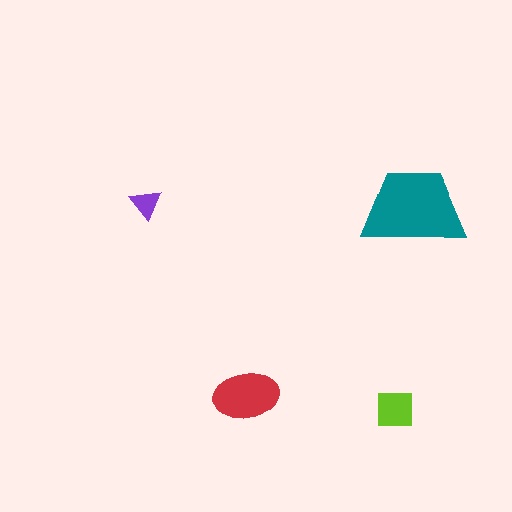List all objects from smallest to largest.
The purple triangle, the lime square, the red ellipse, the teal trapezoid.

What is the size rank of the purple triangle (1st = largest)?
4th.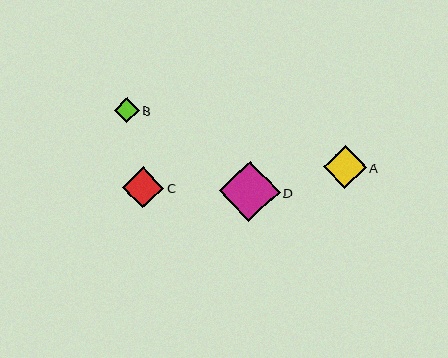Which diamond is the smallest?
Diamond B is the smallest with a size of approximately 24 pixels.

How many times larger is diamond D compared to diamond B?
Diamond D is approximately 2.5 times the size of diamond B.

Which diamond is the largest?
Diamond D is the largest with a size of approximately 61 pixels.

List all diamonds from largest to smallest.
From largest to smallest: D, A, C, B.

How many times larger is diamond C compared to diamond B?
Diamond C is approximately 1.7 times the size of diamond B.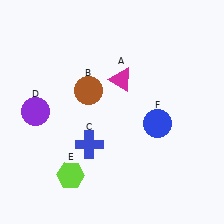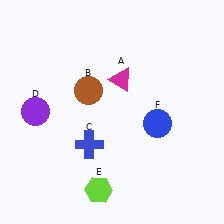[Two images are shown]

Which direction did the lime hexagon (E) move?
The lime hexagon (E) moved right.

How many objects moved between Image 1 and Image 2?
1 object moved between the two images.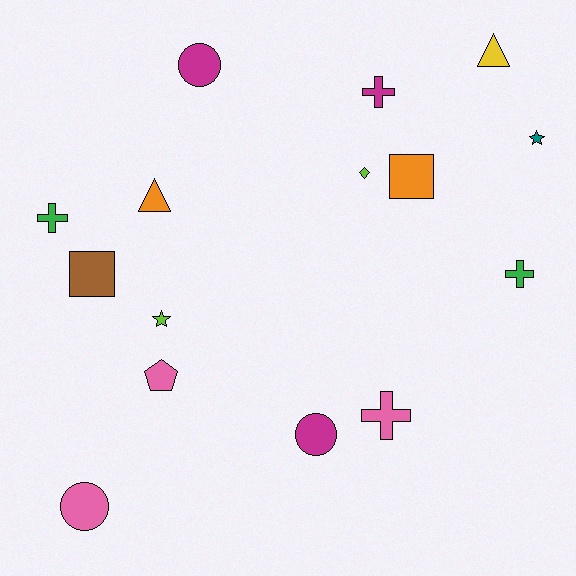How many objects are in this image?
There are 15 objects.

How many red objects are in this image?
There are no red objects.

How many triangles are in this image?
There are 2 triangles.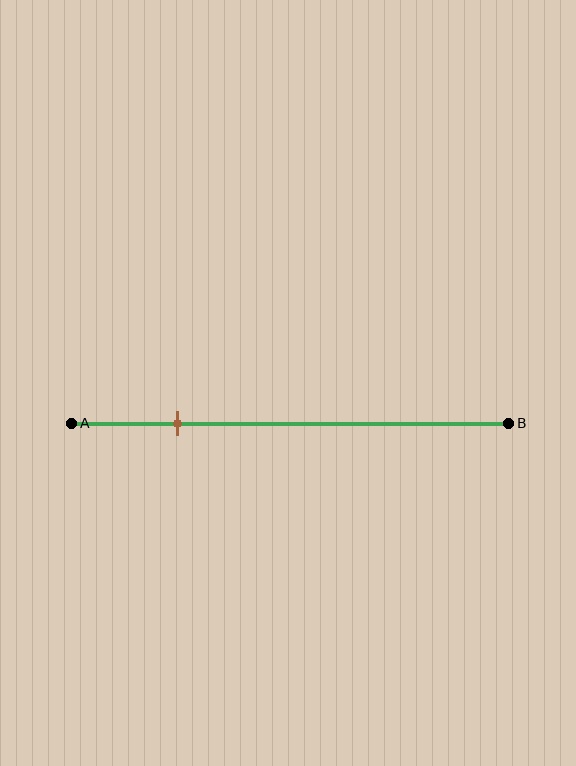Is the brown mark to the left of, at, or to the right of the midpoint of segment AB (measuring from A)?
The brown mark is to the left of the midpoint of segment AB.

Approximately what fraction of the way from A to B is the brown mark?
The brown mark is approximately 25% of the way from A to B.